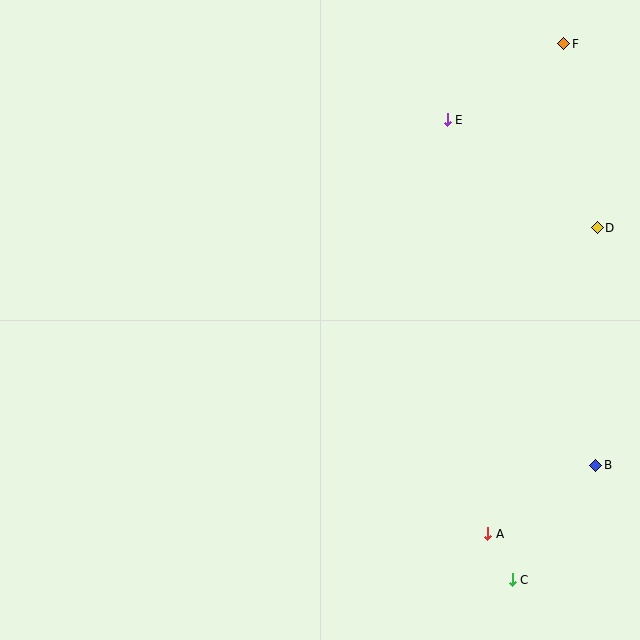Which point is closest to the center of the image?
Point E at (447, 120) is closest to the center.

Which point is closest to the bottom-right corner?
Point C is closest to the bottom-right corner.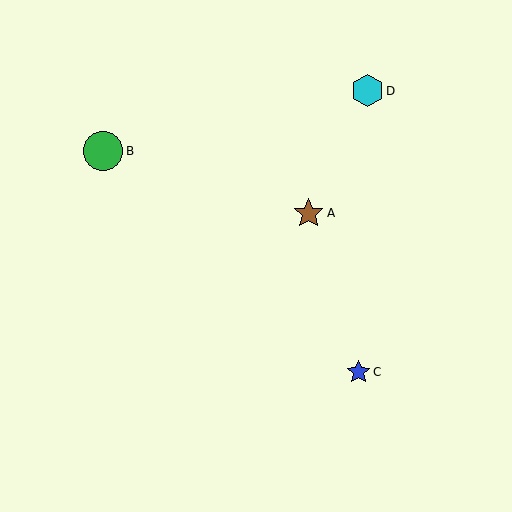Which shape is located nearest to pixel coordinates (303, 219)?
The brown star (labeled A) at (309, 213) is nearest to that location.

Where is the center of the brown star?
The center of the brown star is at (309, 213).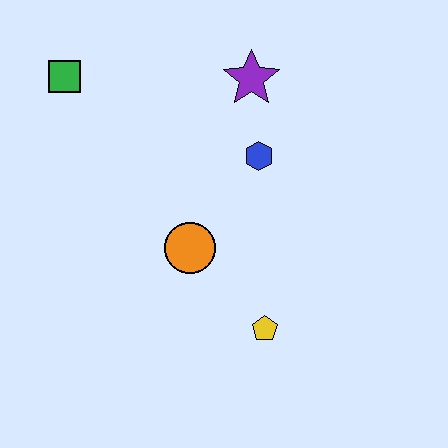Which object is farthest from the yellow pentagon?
The green square is farthest from the yellow pentagon.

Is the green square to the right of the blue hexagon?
No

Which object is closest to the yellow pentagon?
The orange circle is closest to the yellow pentagon.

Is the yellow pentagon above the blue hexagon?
No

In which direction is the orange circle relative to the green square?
The orange circle is below the green square.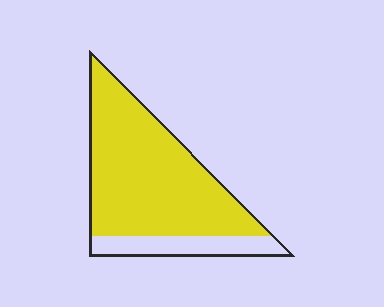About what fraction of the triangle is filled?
About four fifths (4/5).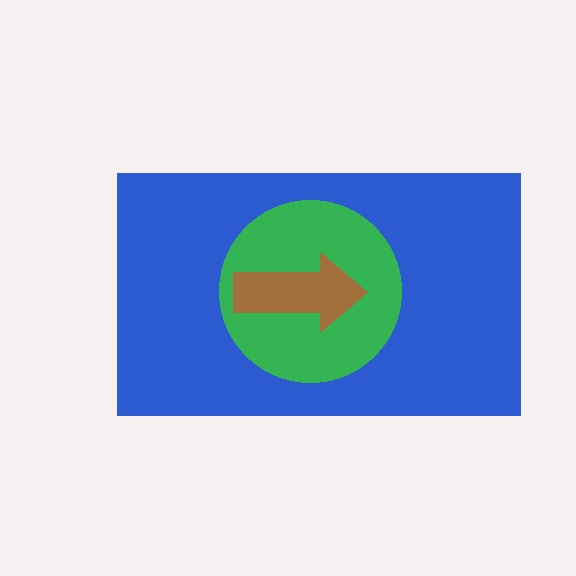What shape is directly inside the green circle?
The brown arrow.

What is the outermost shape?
The blue rectangle.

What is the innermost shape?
The brown arrow.